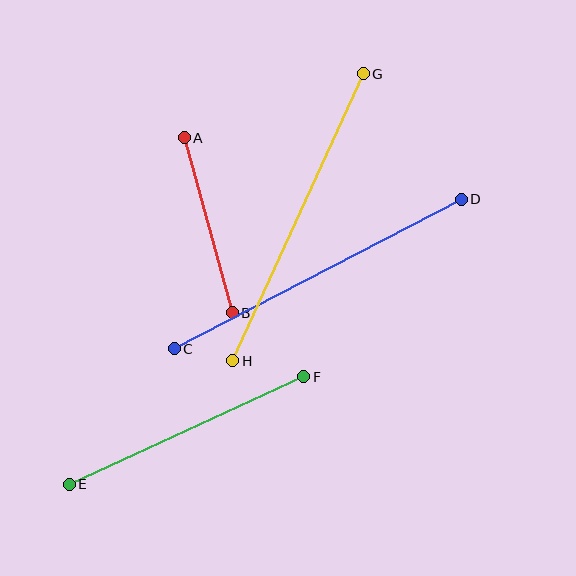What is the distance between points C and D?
The distance is approximately 323 pixels.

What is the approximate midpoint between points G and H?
The midpoint is at approximately (298, 217) pixels.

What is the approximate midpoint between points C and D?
The midpoint is at approximately (318, 274) pixels.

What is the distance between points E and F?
The distance is approximately 258 pixels.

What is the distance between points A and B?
The distance is approximately 181 pixels.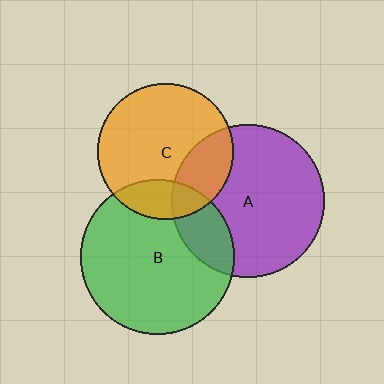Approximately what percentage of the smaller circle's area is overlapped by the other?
Approximately 25%.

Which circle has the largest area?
Circle B (green).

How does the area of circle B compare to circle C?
Approximately 1.3 times.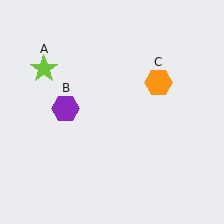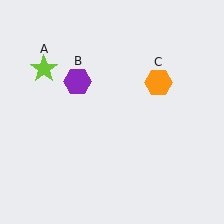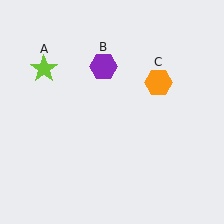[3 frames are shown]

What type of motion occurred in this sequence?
The purple hexagon (object B) rotated clockwise around the center of the scene.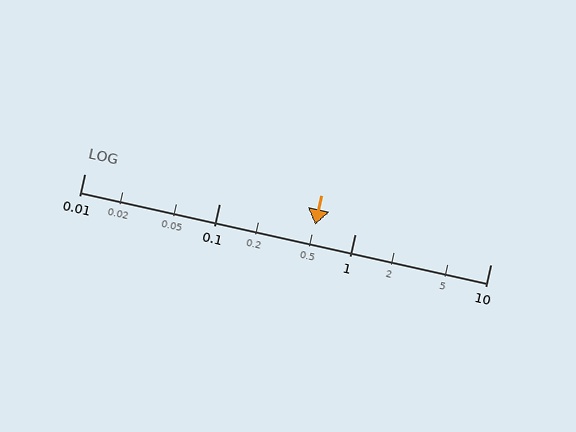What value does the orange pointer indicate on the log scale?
The pointer indicates approximately 0.51.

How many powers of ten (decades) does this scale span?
The scale spans 3 decades, from 0.01 to 10.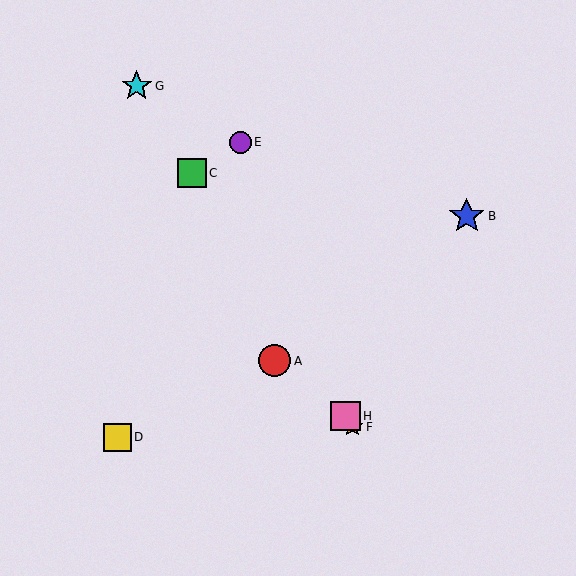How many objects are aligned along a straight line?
4 objects (C, F, G, H) are aligned along a straight line.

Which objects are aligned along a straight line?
Objects C, F, G, H are aligned along a straight line.